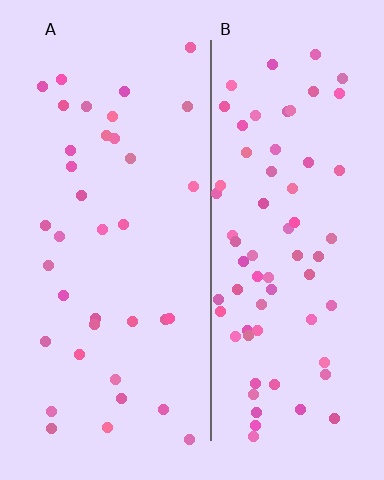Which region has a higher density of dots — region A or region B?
B (the right).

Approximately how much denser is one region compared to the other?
Approximately 1.9× — region B over region A.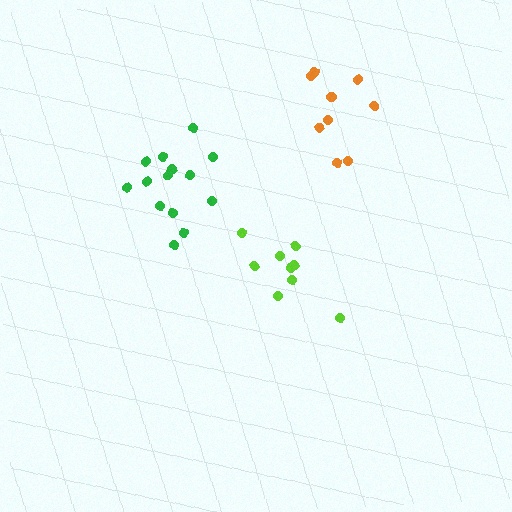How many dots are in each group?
Group 1: 9 dots, Group 2: 14 dots, Group 3: 9 dots (32 total).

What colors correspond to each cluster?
The clusters are colored: lime, green, orange.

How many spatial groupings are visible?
There are 3 spatial groupings.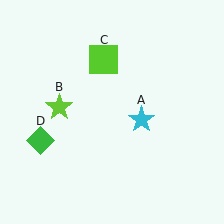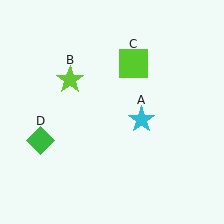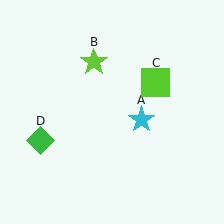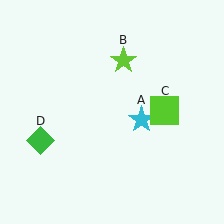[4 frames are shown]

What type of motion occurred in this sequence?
The lime star (object B), lime square (object C) rotated clockwise around the center of the scene.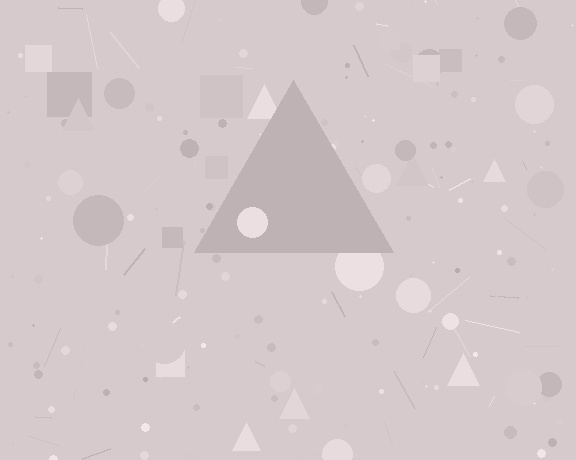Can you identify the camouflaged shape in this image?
The camouflaged shape is a triangle.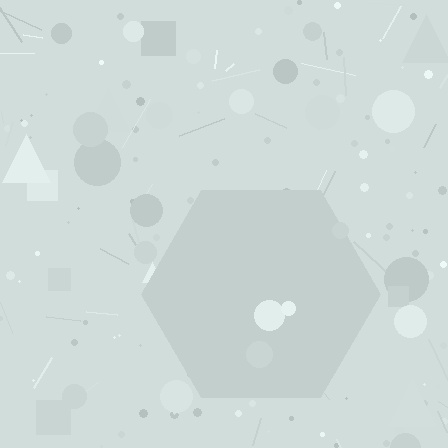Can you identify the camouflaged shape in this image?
The camouflaged shape is a hexagon.